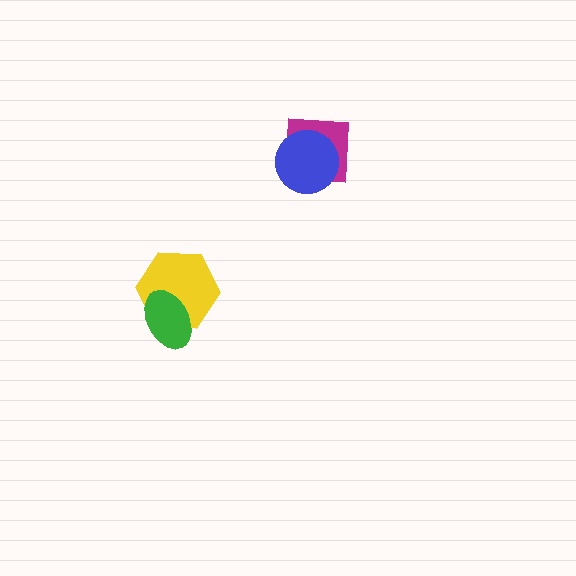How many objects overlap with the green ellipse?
1 object overlaps with the green ellipse.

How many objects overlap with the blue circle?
1 object overlaps with the blue circle.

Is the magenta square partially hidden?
Yes, it is partially covered by another shape.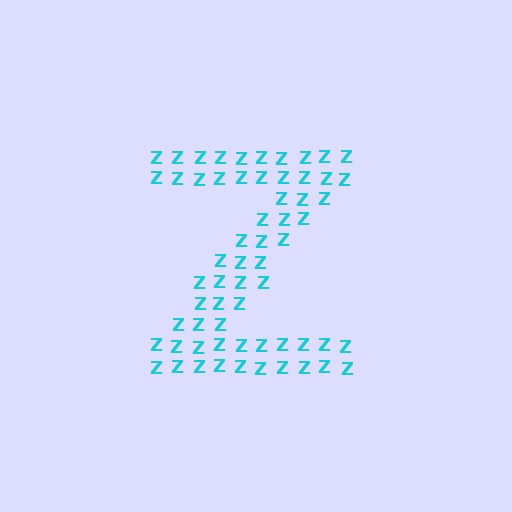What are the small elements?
The small elements are letter Z's.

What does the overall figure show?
The overall figure shows the letter Z.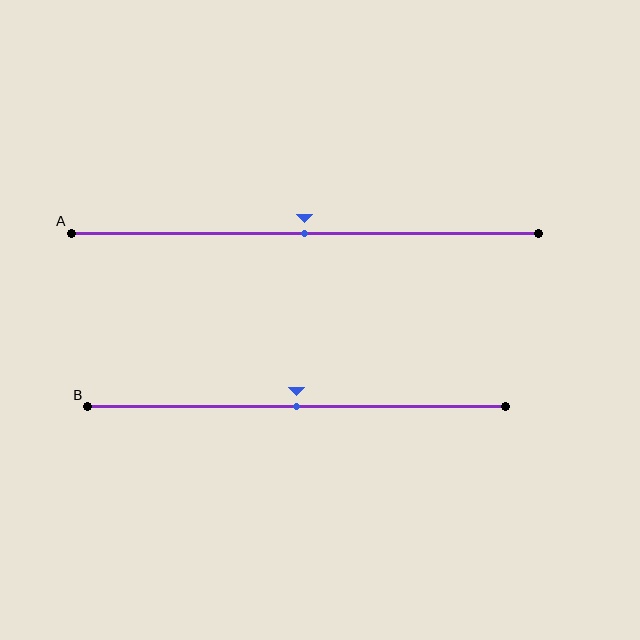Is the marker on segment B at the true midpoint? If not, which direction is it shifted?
Yes, the marker on segment B is at the true midpoint.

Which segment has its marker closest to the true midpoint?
Segment A has its marker closest to the true midpoint.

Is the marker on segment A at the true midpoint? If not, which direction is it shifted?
Yes, the marker on segment A is at the true midpoint.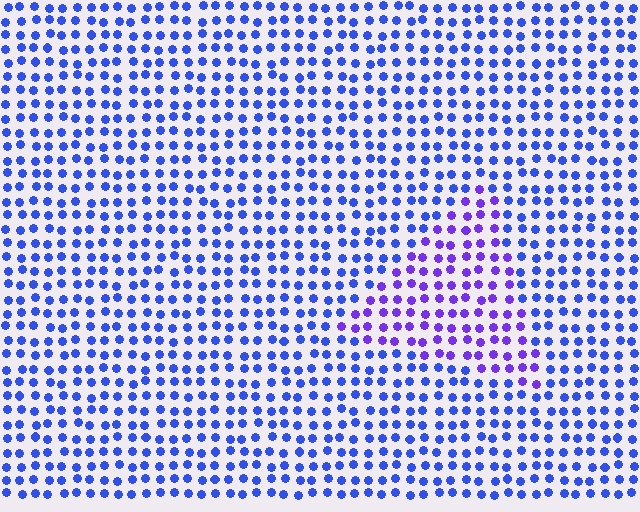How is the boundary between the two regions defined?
The boundary is defined purely by a slight shift in hue (about 33 degrees). Spacing, size, and orientation are identical on both sides.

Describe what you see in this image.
The image is filled with small blue elements in a uniform arrangement. A triangle-shaped region is visible where the elements are tinted to a slightly different hue, forming a subtle color boundary.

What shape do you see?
I see a triangle.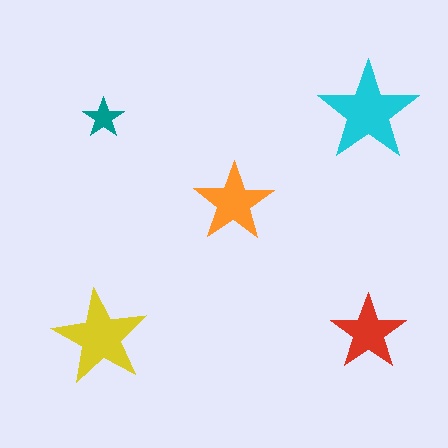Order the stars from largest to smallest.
the cyan one, the yellow one, the orange one, the red one, the teal one.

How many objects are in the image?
There are 5 objects in the image.